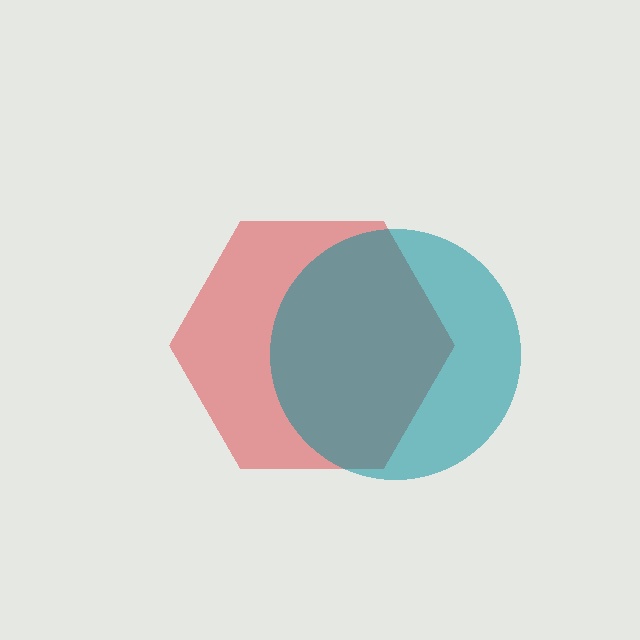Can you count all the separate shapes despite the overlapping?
Yes, there are 2 separate shapes.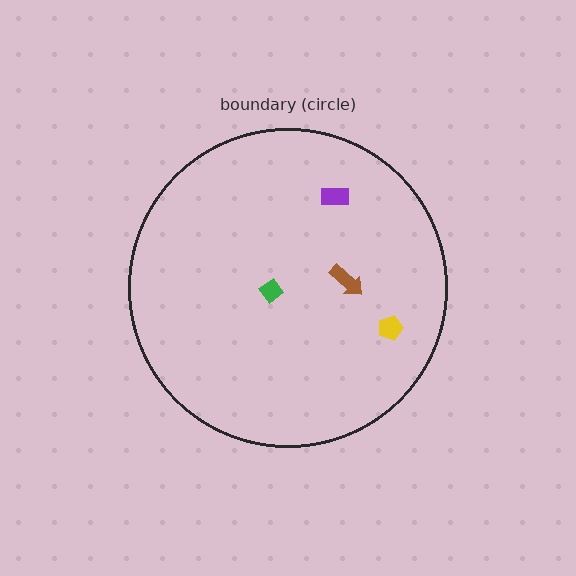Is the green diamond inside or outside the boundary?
Inside.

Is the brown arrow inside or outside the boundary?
Inside.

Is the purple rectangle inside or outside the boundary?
Inside.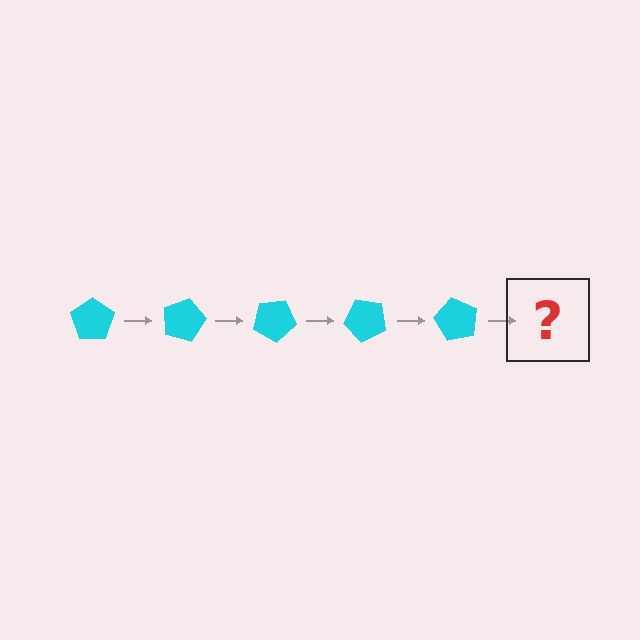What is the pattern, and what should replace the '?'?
The pattern is that the pentagon rotates 15 degrees each step. The '?' should be a cyan pentagon rotated 75 degrees.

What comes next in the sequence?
The next element should be a cyan pentagon rotated 75 degrees.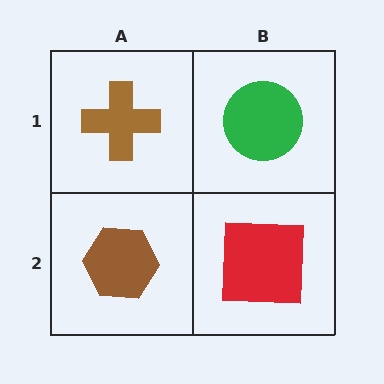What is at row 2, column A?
A brown hexagon.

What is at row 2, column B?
A red square.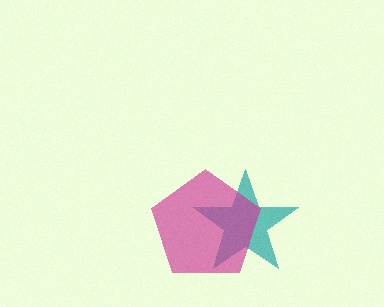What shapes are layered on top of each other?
The layered shapes are: a teal star, a magenta pentagon.